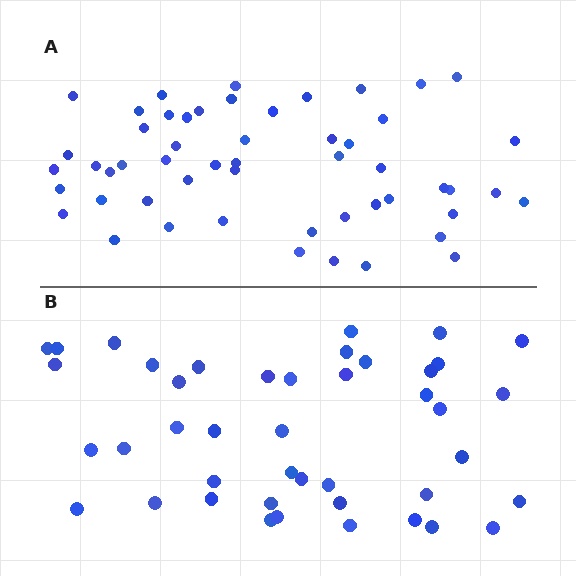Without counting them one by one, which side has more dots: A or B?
Region A (the top region) has more dots.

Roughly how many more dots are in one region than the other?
Region A has roughly 10 or so more dots than region B.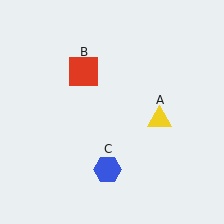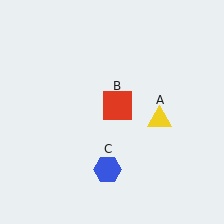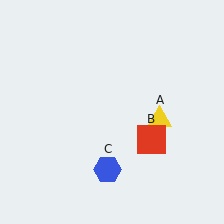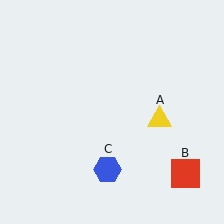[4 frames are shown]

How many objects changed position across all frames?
1 object changed position: red square (object B).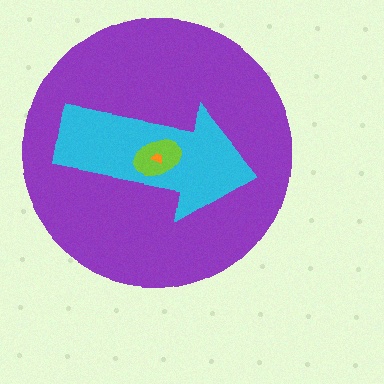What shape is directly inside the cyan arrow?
The lime ellipse.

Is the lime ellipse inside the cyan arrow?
Yes.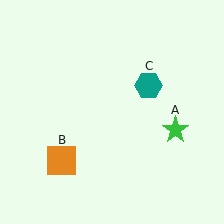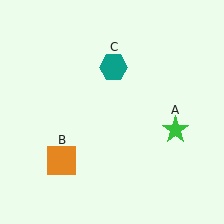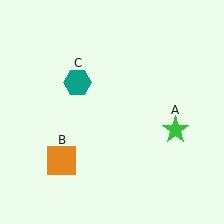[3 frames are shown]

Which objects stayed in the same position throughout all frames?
Green star (object A) and orange square (object B) remained stationary.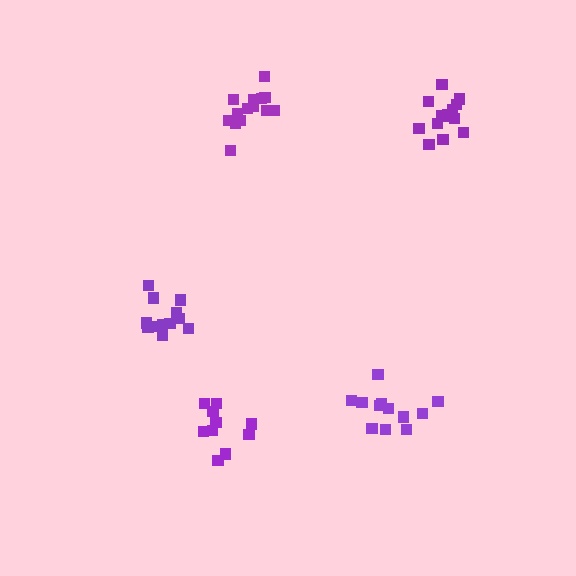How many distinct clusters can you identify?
There are 5 distinct clusters.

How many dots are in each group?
Group 1: 14 dots, Group 2: 12 dots, Group 3: 14 dots, Group 4: 12 dots, Group 5: 10 dots (62 total).